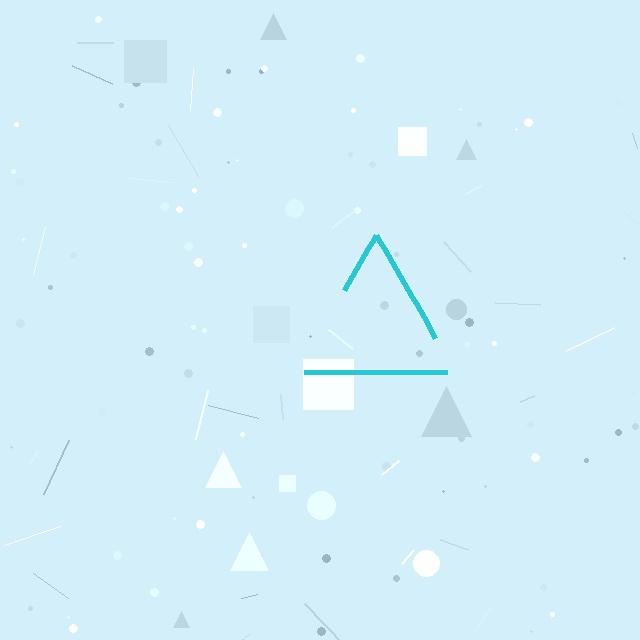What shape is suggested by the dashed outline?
The dashed outline suggests a triangle.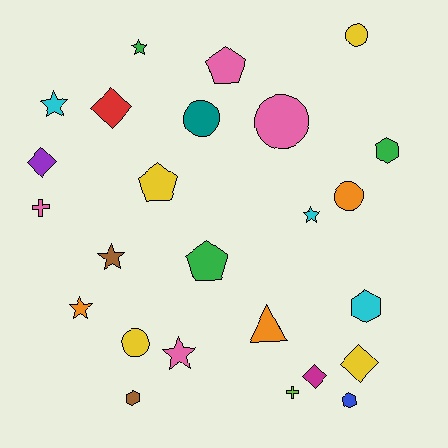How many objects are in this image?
There are 25 objects.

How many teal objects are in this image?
There is 1 teal object.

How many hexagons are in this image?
There are 4 hexagons.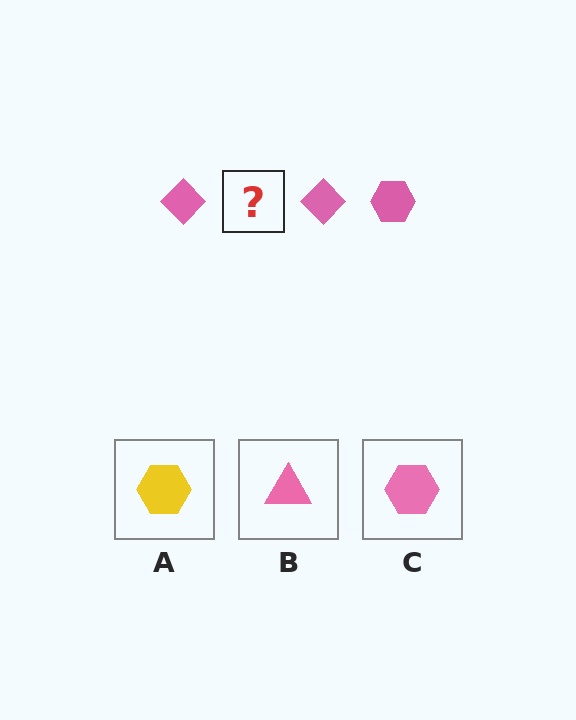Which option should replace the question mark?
Option C.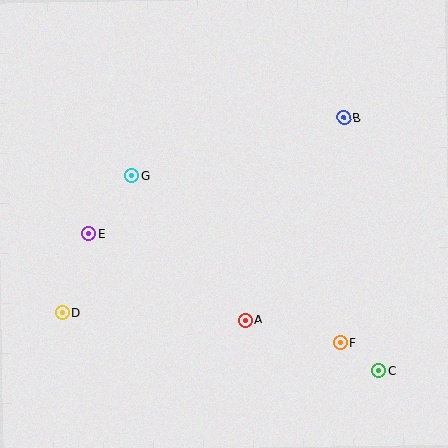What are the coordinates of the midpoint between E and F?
The midpoint between E and F is at (214, 288).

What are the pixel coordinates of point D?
Point D is at (62, 313).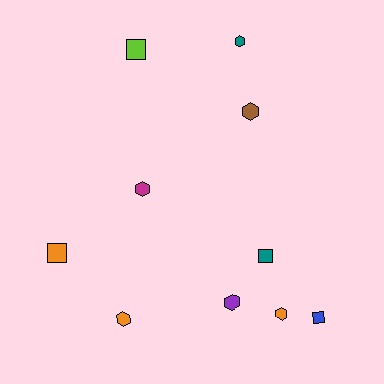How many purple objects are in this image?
There is 1 purple object.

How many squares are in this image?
There are 4 squares.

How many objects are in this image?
There are 10 objects.